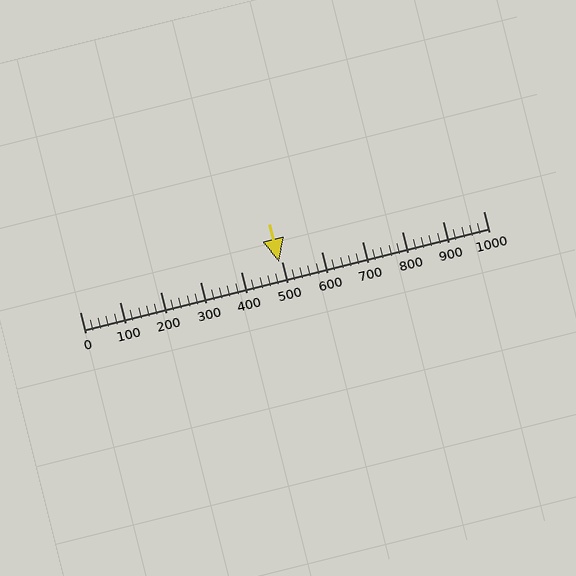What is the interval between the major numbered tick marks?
The major tick marks are spaced 100 units apart.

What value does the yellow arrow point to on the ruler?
The yellow arrow points to approximately 494.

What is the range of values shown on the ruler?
The ruler shows values from 0 to 1000.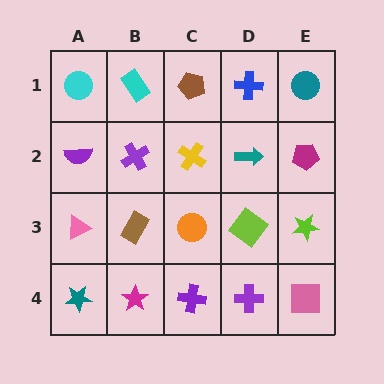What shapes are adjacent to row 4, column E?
A lime star (row 3, column E), a purple cross (row 4, column D).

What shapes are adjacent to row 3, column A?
A purple semicircle (row 2, column A), a teal star (row 4, column A), a brown rectangle (row 3, column B).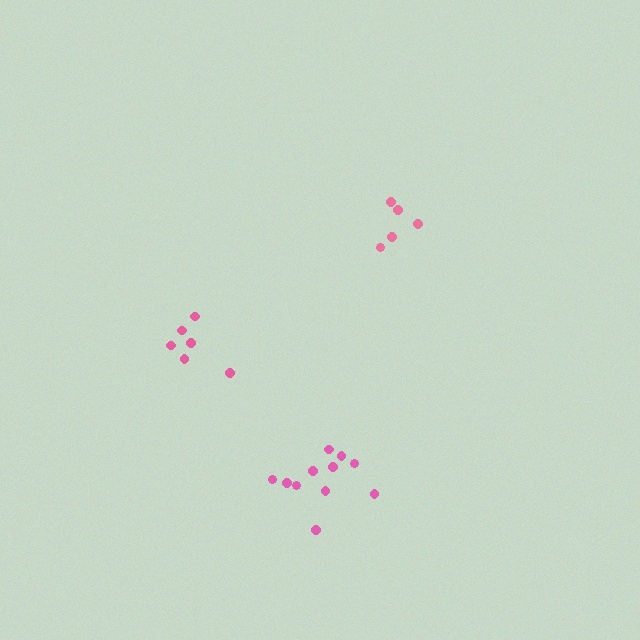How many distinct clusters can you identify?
There are 3 distinct clusters.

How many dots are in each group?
Group 1: 11 dots, Group 2: 5 dots, Group 3: 6 dots (22 total).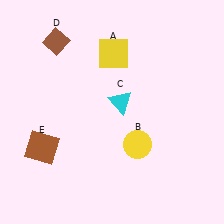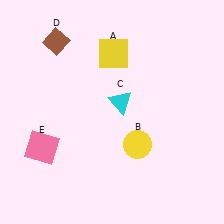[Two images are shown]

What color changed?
The square (E) changed from brown in Image 1 to pink in Image 2.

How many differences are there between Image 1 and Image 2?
There is 1 difference between the two images.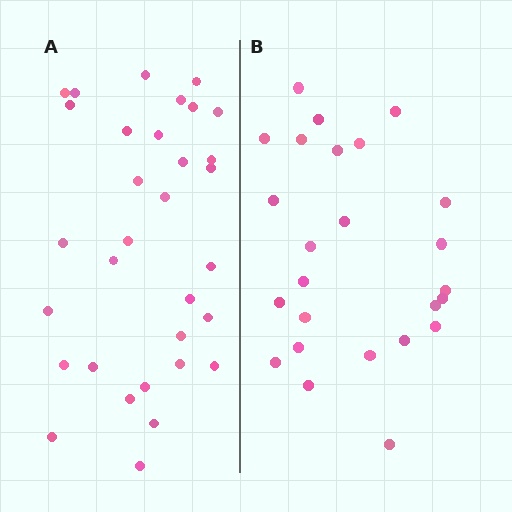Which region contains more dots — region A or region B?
Region A (the left region) has more dots.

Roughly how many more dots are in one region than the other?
Region A has roughly 8 or so more dots than region B.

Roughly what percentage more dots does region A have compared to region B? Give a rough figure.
About 30% more.